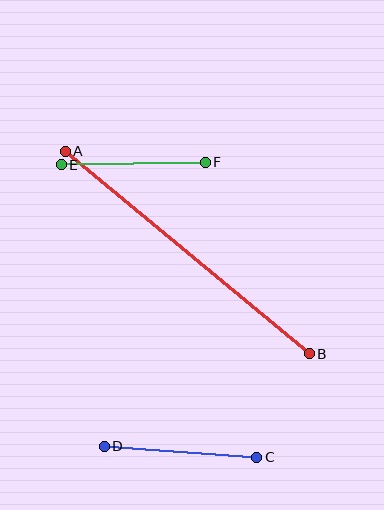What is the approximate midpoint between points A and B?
The midpoint is at approximately (187, 253) pixels.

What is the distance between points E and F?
The distance is approximately 144 pixels.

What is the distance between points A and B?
The distance is approximately 317 pixels.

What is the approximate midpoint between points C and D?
The midpoint is at approximately (180, 452) pixels.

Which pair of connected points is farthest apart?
Points A and B are farthest apart.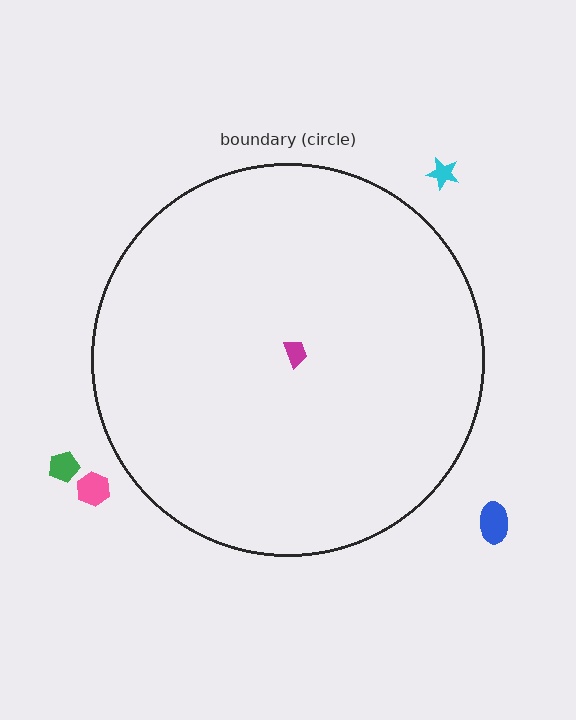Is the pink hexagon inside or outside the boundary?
Outside.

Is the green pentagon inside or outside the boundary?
Outside.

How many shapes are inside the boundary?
1 inside, 4 outside.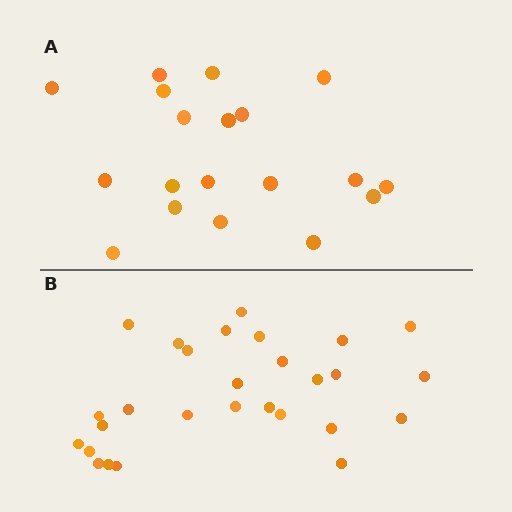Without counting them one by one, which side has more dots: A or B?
Region B (the bottom region) has more dots.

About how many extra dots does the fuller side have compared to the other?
Region B has roughly 8 or so more dots than region A.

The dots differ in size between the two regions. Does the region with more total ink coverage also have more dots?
No. Region A has more total ink coverage because its dots are larger, but region B actually contains more individual dots. Total area can be misleading — the number of items is what matters here.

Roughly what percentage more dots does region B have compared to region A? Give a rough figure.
About 45% more.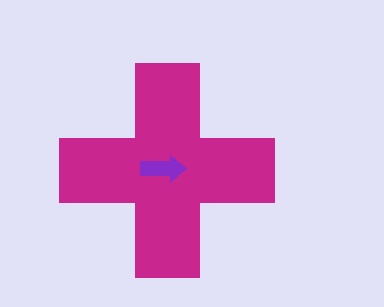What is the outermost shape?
The magenta cross.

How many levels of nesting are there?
2.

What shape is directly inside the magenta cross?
The purple arrow.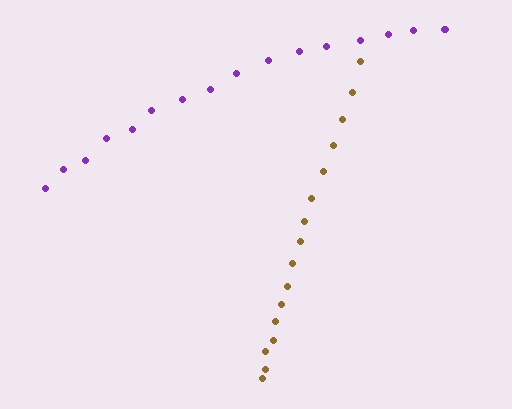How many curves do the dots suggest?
There are 2 distinct paths.